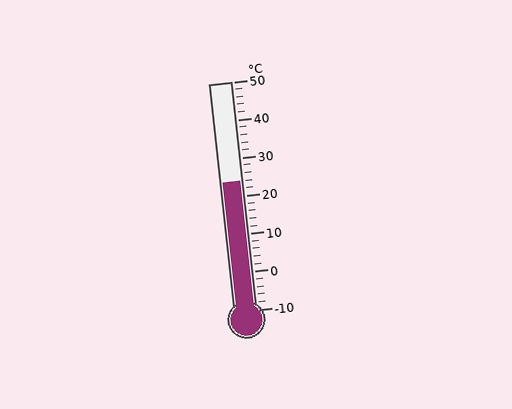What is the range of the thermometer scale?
The thermometer scale ranges from -10°C to 50°C.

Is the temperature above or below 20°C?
The temperature is above 20°C.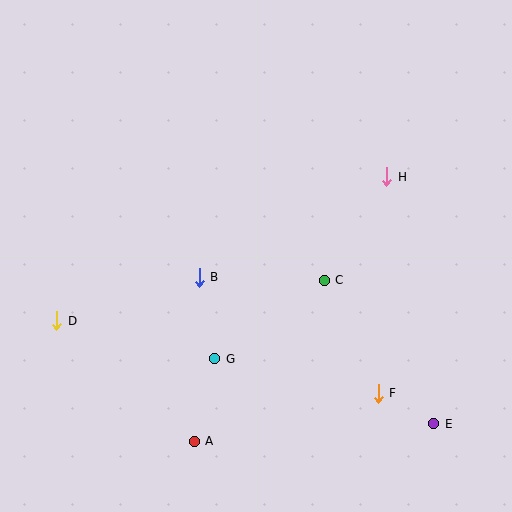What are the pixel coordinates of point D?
Point D is at (57, 321).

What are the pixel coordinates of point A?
Point A is at (194, 441).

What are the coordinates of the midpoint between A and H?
The midpoint between A and H is at (291, 309).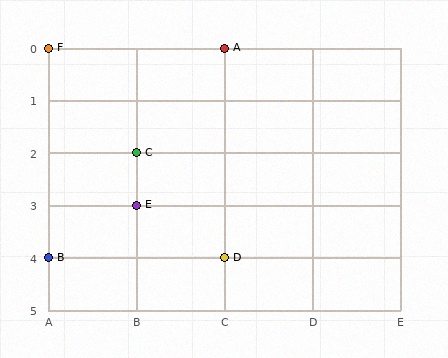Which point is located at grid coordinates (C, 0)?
Point A is at (C, 0).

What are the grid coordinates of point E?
Point E is at grid coordinates (B, 3).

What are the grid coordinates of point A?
Point A is at grid coordinates (C, 0).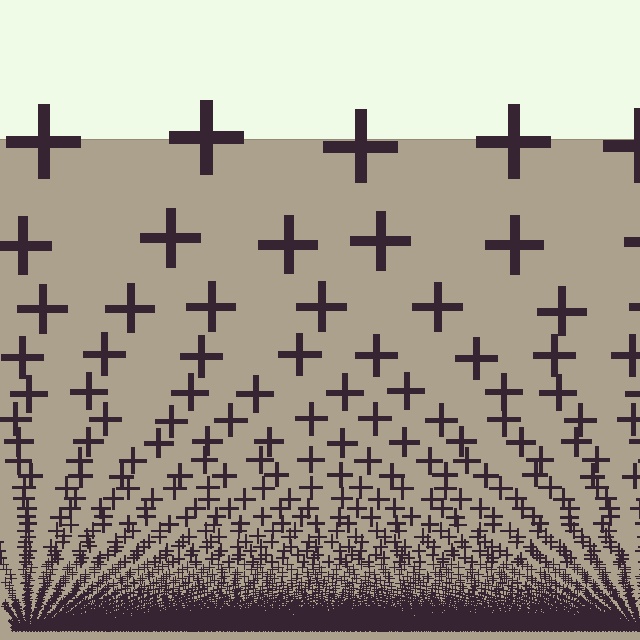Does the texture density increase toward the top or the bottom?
Density increases toward the bottom.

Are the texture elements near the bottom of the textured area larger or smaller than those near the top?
Smaller. The gradient is inverted — elements near the bottom are smaller and denser.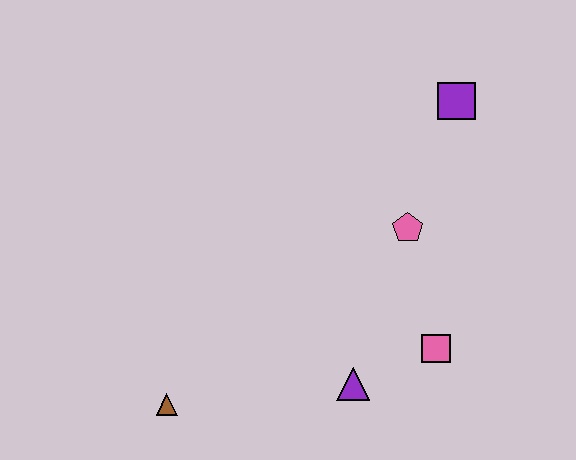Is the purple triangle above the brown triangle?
Yes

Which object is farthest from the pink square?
The brown triangle is farthest from the pink square.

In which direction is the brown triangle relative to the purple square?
The brown triangle is below the purple square.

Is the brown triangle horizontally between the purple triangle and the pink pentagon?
No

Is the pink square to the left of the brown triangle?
No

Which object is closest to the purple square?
The pink pentagon is closest to the purple square.